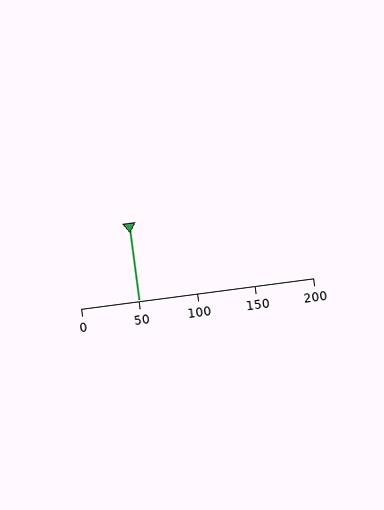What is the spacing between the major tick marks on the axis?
The major ticks are spaced 50 apart.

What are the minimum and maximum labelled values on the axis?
The axis runs from 0 to 200.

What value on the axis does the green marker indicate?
The marker indicates approximately 50.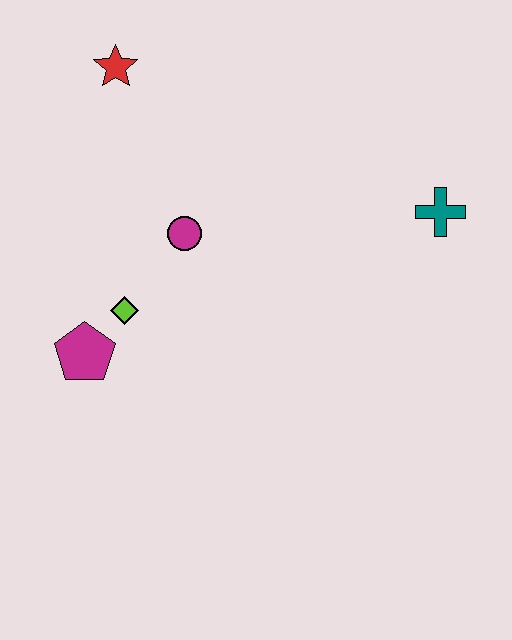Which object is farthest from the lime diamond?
The teal cross is farthest from the lime diamond.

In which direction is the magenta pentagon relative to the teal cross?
The magenta pentagon is to the left of the teal cross.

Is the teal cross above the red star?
No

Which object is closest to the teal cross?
The magenta circle is closest to the teal cross.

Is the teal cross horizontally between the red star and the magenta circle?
No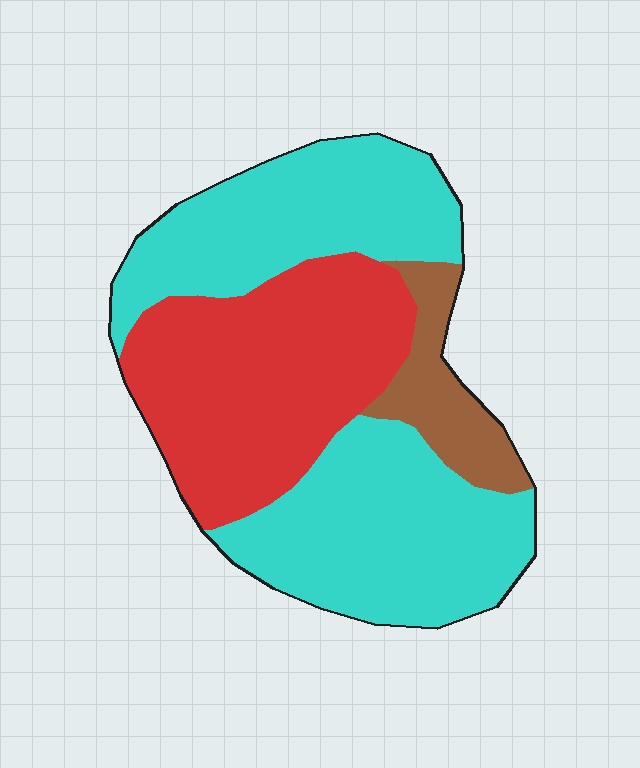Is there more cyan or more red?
Cyan.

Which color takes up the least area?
Brown, at roughly 10%.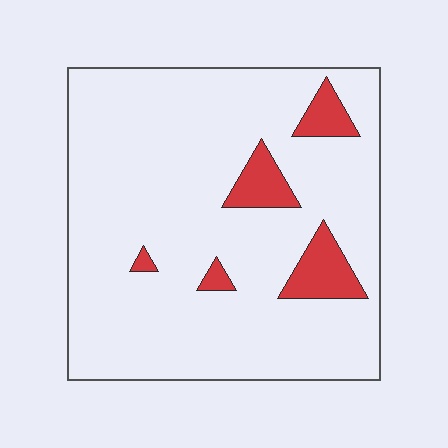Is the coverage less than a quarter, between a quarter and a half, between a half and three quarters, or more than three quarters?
Less than a quarter.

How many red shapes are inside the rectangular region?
5.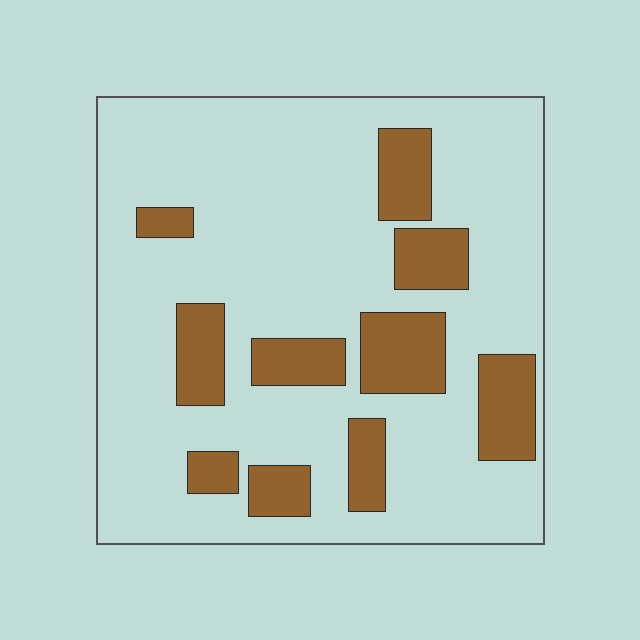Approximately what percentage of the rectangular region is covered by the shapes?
Approximately 20%.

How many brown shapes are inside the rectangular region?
10.